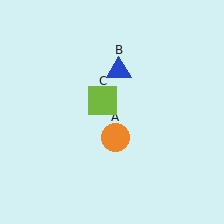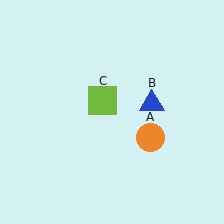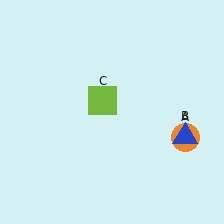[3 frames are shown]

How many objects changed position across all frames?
2 objects changed position: orange circle (object A), blue triangle (object B).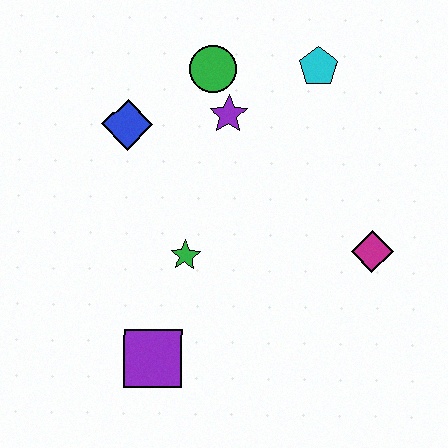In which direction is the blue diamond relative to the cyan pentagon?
The blue diamond is to the left of the cyan pentagon.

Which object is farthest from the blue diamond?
The magenta diamond is farthest from the blue diamond.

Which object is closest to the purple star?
The green circle is closest to the purple star.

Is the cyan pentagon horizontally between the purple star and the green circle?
No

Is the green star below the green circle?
Yes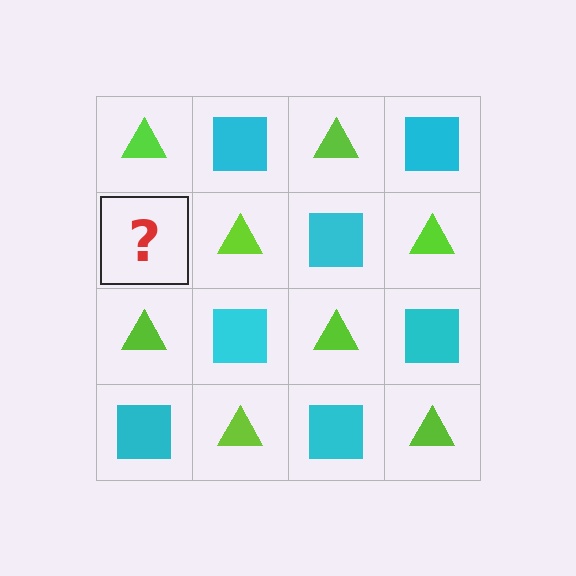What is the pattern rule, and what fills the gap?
The rule is that it alternates lime triangle and cyan square in a checkerboard pattern. The gap should be filled with a cyan square.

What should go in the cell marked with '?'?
The missing cell should contain a cyan square.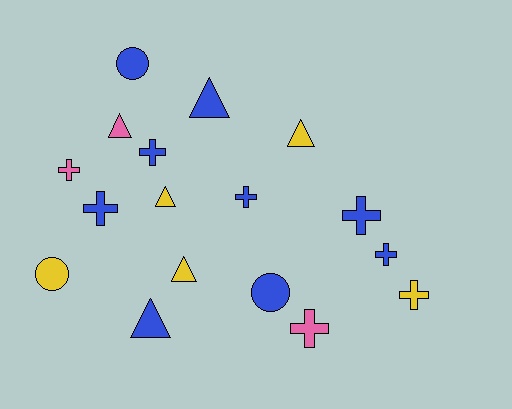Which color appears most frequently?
Blue, with 9 objects.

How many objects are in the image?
There are 17 objects.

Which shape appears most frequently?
Cross, with 8 objects.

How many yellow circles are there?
There is 1 yellow circle.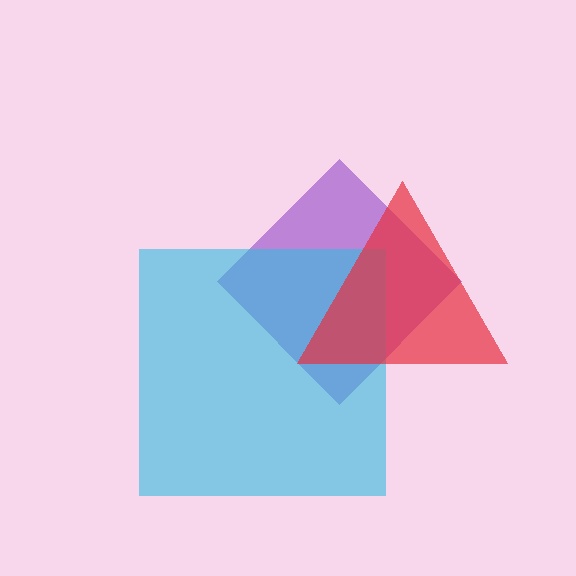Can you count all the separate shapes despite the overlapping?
Yes, there are 3 separate shapes.